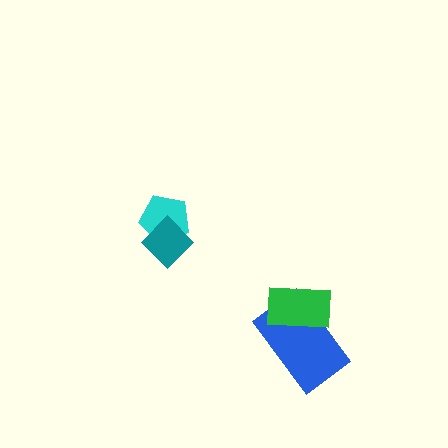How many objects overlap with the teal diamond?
1 object overlaps with the teal diamond.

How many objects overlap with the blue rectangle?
1 object overlaps with the blue rectangle.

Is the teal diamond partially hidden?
No, no other shape covers it.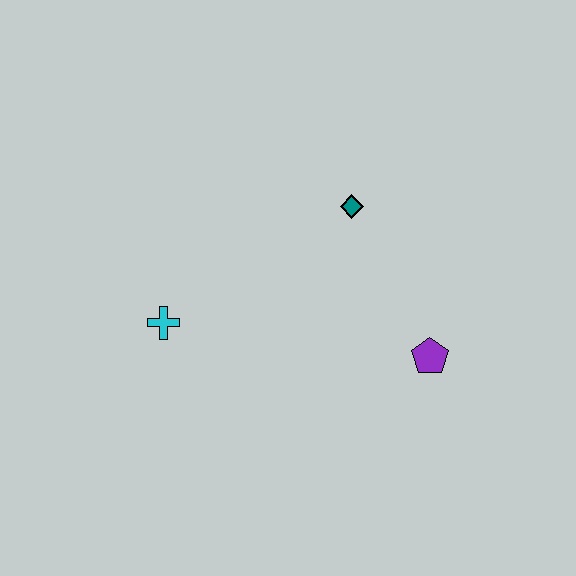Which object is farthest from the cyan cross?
The purple pentagon is farthest from the cyan cross.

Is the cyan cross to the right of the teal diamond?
No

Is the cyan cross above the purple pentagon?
Yes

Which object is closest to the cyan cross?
The teal diamond is closest to the cyan cross.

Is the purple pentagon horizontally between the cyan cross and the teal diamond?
No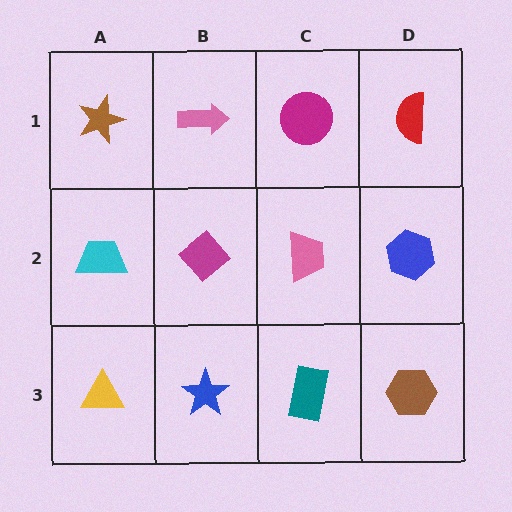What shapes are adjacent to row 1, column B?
A magenta diamond (row 2, column B), a brown star (row 1, column A), a magenta circle (row 1, column C).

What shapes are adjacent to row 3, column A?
A cyan trapezoid (row 2, column A), a blue star (row 3, column B).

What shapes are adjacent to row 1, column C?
A pink trapezoid (row 2, column C), a pink arrow (row 1, column B), a red semicircle (row 1, column D).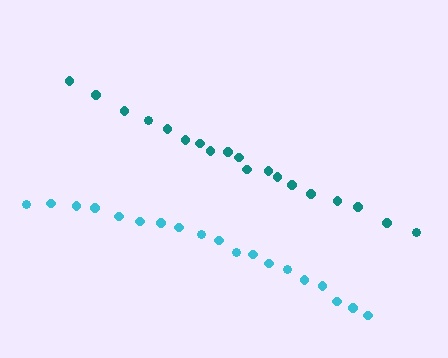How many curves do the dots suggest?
There are 2 distinct paths.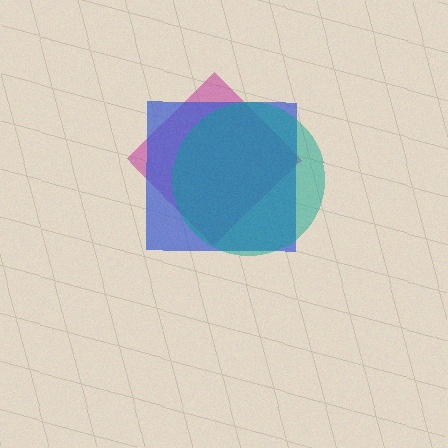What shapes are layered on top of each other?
The layered shapes are: a magenta diamond, a blue square, a teal circle.